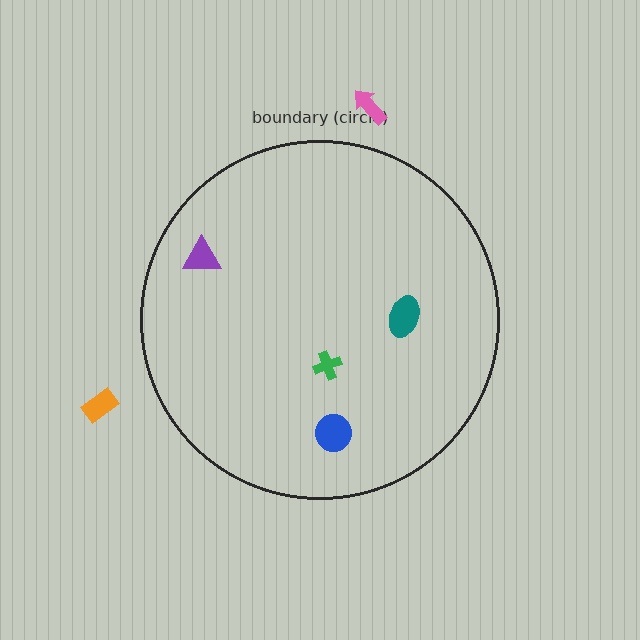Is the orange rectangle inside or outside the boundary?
Outside.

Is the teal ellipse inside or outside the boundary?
Inside.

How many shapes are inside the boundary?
4 inside, 2 outside.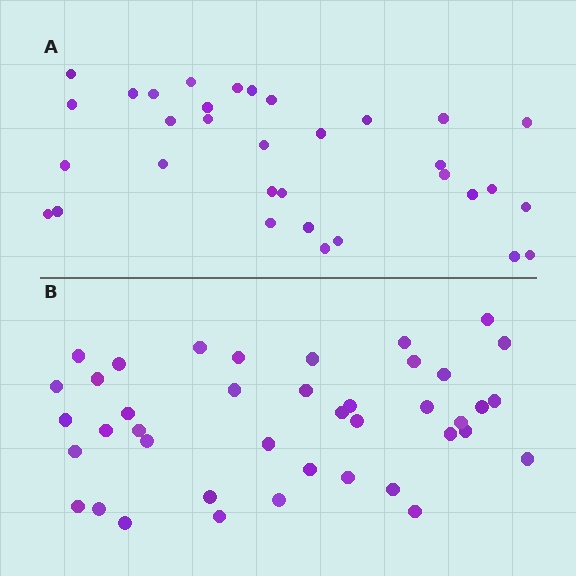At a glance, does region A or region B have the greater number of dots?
Region B (the bottom region) has more dots.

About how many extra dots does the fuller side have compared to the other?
Region B has roughly 8 or so more dots than region A.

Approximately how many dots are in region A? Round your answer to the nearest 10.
About 30 dots. (The exact count is 33, which rounds to 30.)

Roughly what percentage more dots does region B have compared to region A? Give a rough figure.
About 25% more.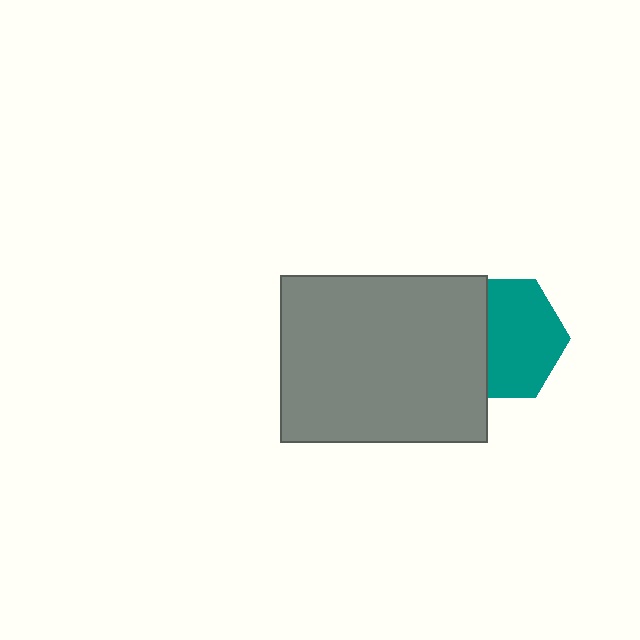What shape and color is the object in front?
The object in front is a gray rectangle.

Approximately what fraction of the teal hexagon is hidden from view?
Roughly 36% of the teal hexagon is hidden behind the gray rectangle.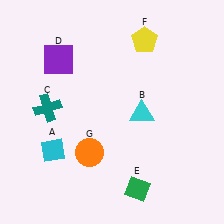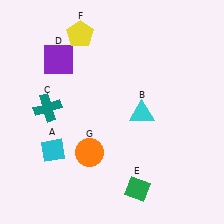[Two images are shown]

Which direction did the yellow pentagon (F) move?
The yellow pentagon (F) moved left.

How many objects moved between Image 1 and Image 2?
1 object moved between the two images.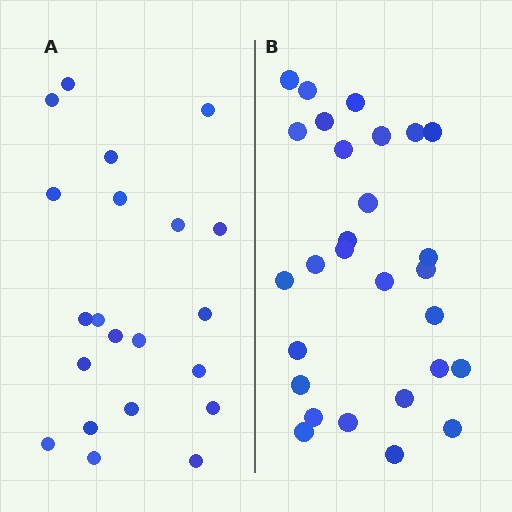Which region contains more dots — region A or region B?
Region B (the right region) has more dots.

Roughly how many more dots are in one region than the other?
Region B has roughly 8 or so more dots than region A.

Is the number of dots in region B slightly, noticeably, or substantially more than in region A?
Region B has noticeably more, but not dramatically so. The ratio is roughly 1.3 to 1.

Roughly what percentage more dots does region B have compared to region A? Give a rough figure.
About 35% more.